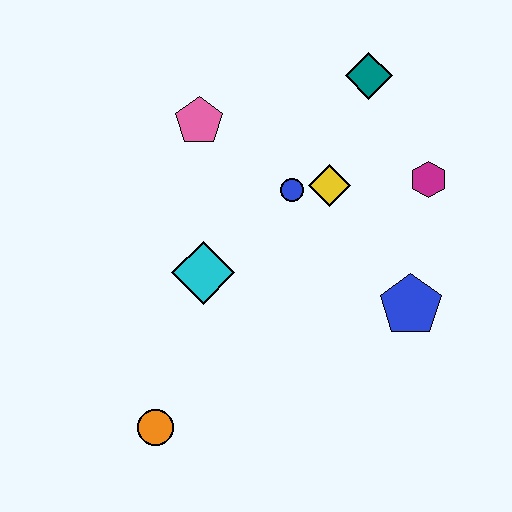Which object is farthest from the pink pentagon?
The orange circle is farthest from the pink pentagon.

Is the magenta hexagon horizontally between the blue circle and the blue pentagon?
No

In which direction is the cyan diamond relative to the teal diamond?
The cyan diamond is below the teal diamond.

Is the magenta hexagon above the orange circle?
Yes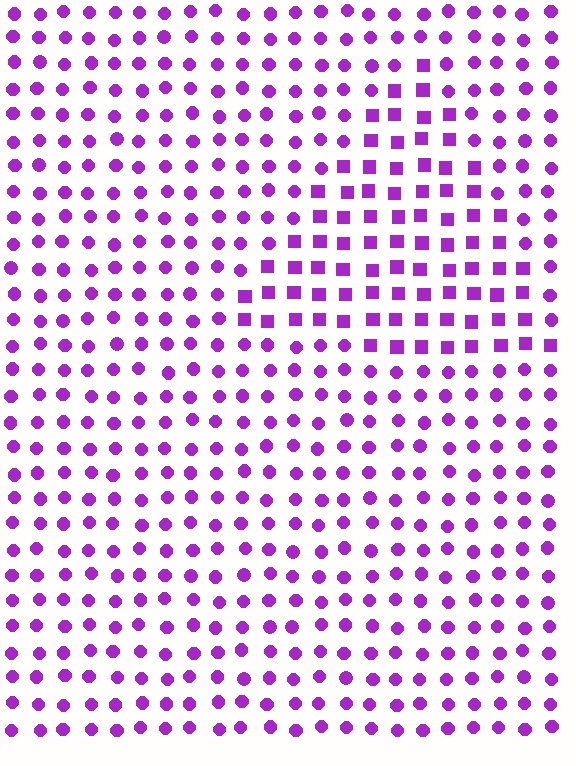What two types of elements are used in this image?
The image uses squares inside the triangle region and circles outside it.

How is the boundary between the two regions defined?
The boundary is defined by a change in element shape: squares inside vs. circles outside. All elements share the same color and spacing.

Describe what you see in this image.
The image is filled with small purple elements arranged in a uniform grid. A triangle-shaped region contains squares, while the surrounding area contains circles. The boundary is defined purely by the change in element shape.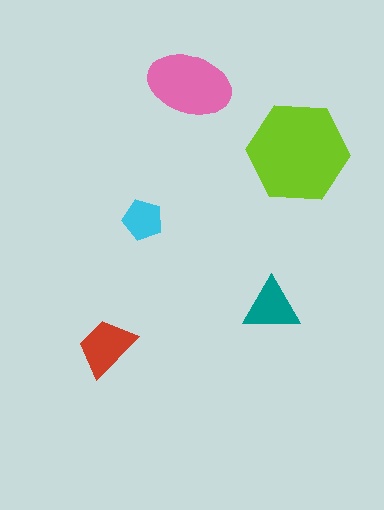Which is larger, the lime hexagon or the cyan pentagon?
The lime hexagon.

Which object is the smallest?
The cyan pentagon.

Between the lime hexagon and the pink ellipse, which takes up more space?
The lime hexagon.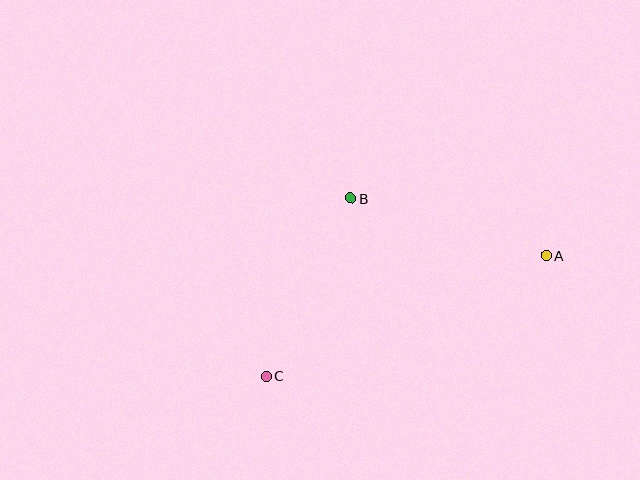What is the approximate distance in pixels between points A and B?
The distance between A and B is approximately 203 pixels.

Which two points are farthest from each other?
Points A and C are farthest from each other.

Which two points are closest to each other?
Points B and C are closest to each other.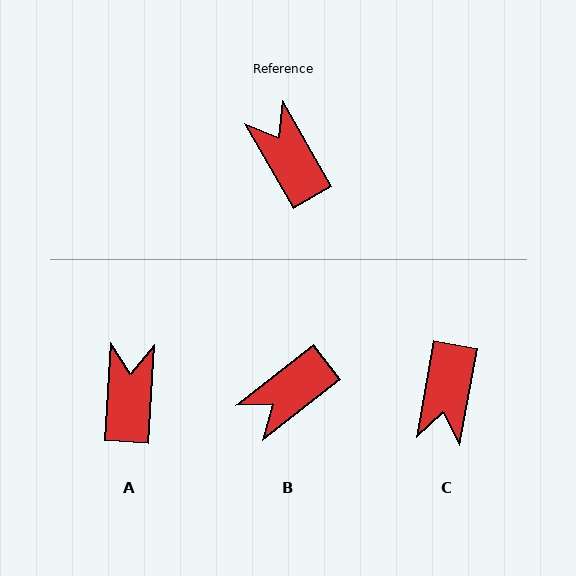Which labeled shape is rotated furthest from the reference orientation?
C, about 140 degrees away.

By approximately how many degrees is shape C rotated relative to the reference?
Approximately 140 degrees counter-clockwise.